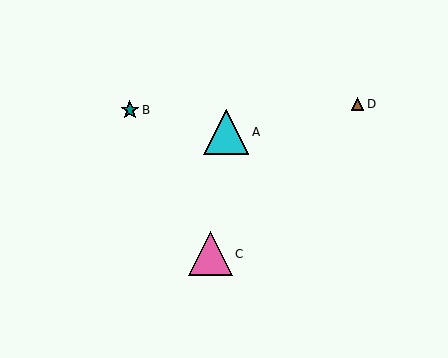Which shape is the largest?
The cyan triangle (labeled A) is the largest.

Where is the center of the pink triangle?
The center of the pink triangle is at (210, 254).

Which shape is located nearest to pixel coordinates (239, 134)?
The cyan triangle (labeled A) at (226, 132) is nearest to that location.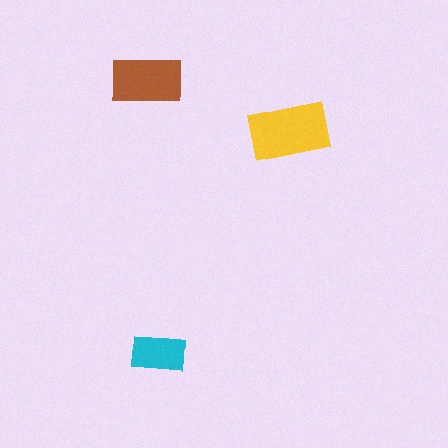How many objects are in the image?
There are 3 objects in the image.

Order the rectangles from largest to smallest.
the yellow one, the brown one, the cyan one.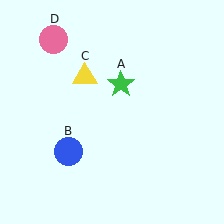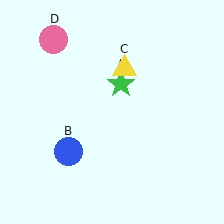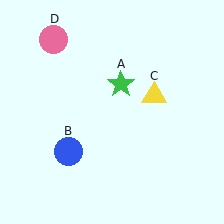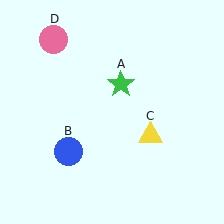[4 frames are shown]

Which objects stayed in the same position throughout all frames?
Green star (object A) and blue circle (object B) and pink circle (object D) remained stationary.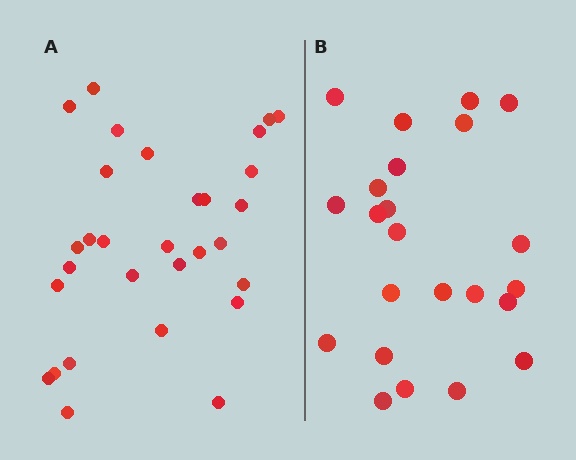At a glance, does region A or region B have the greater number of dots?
Region A (the left region) has more dots.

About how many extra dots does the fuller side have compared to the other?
Region A has roughly 8 or so more dots than region B.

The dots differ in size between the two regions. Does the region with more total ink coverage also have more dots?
No. Region B has more total ink coverage because its dots are larger, but region A actually contains more individual dots. Total area can be misleading — the number of items is what matters here.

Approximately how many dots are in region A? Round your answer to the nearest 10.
About 30 dots.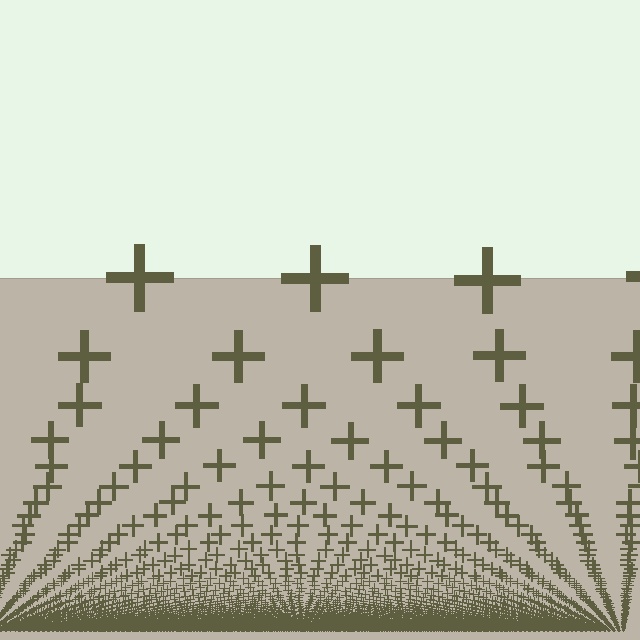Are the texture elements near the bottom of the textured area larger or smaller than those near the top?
Smaller. The gradient is inverted — elements near the bottom are smaller and denser.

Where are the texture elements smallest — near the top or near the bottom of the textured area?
Near the bottom.